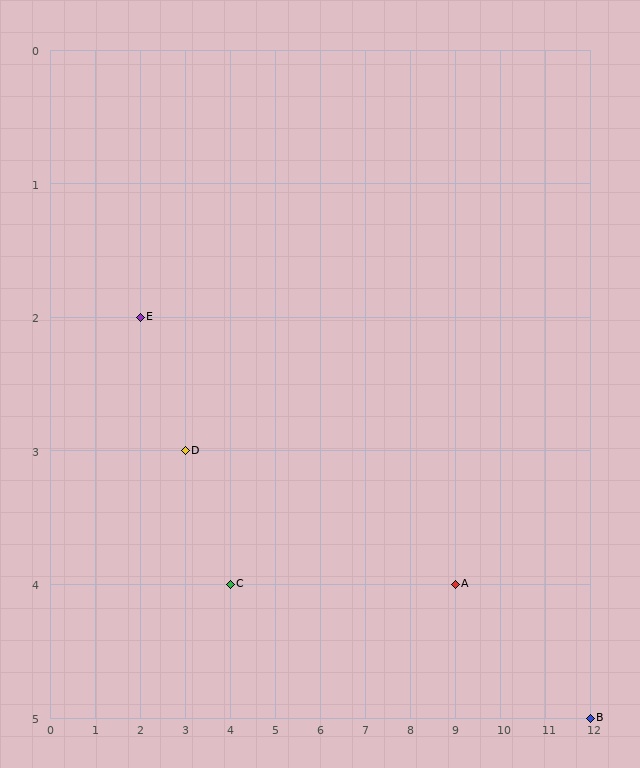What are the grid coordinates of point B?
Point B is at grid coordinates (12, 5).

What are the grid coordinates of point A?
Point A is at grid coordinates (9, 4).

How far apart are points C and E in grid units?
Points C and E are 2 columns and 2 rows apart (about 2.8 grid units diagonally).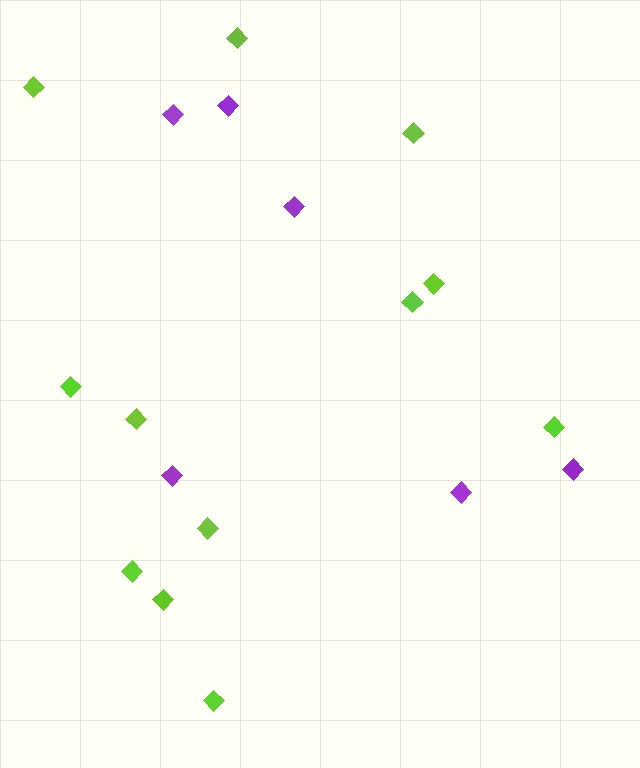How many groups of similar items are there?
There are 2 groups: one group of lime diamonds (12) and one group of purple diamonds (6).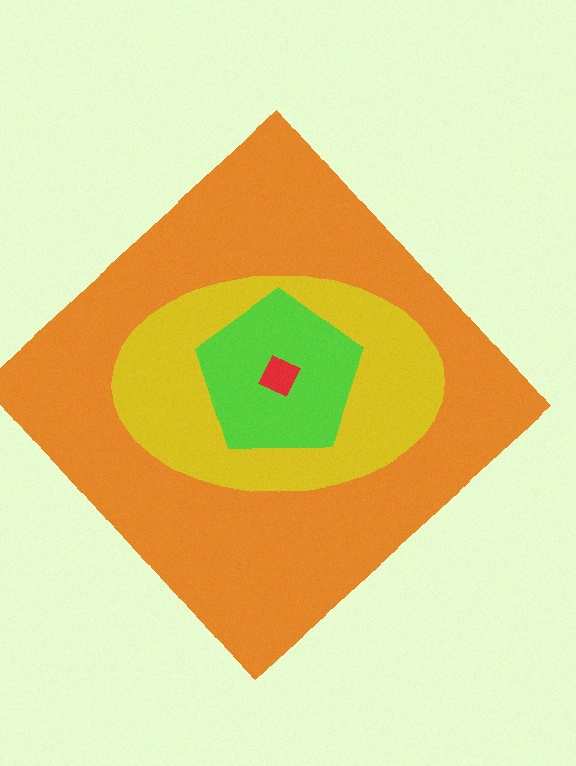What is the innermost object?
The red diamond.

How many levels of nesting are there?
4.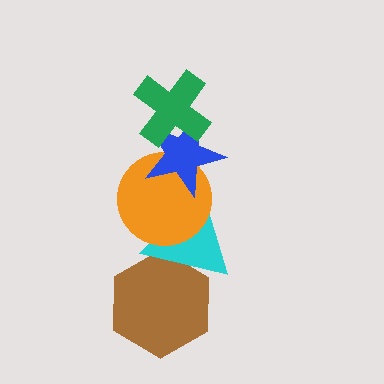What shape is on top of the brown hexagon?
The cyan triangle is on top of the brown hexagon.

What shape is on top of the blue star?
The green cross is on top of the blue star.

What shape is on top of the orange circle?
The blue star is on top of the orange circle.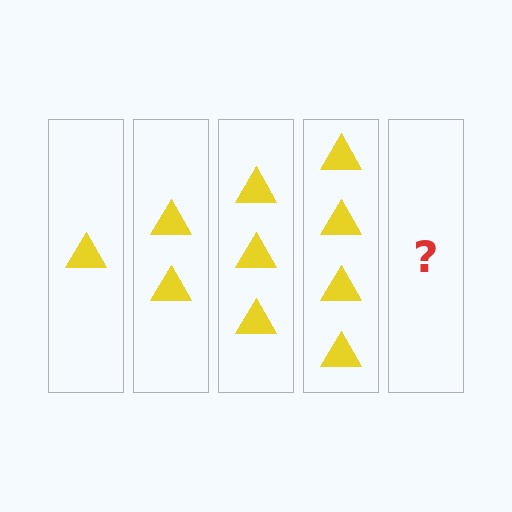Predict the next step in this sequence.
The next step is 5 triangles.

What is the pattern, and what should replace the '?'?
The pattern is that each step adds one more triangle. The '?' should be 5 triangles.